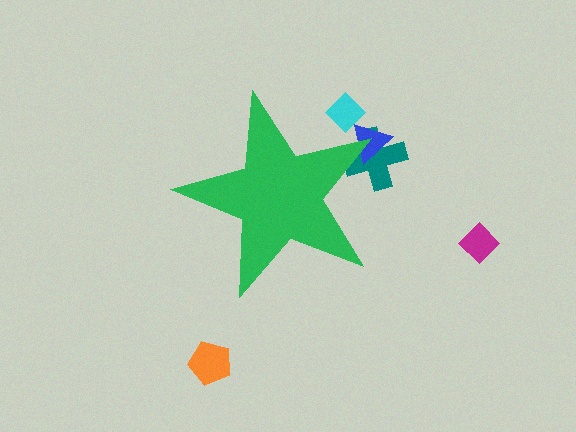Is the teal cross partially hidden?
Yes, the teal cross is partially hidden behind the green star.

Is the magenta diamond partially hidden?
No, the magenta diamond is fully visible.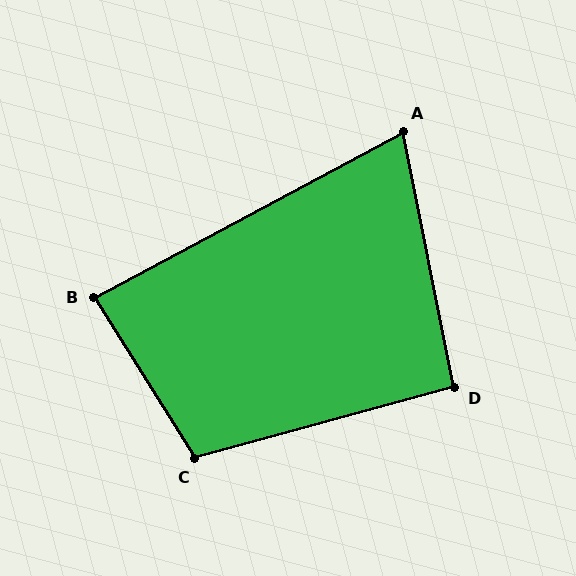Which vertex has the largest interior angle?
C, at approximately 107 degrees.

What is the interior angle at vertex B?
Approximately 86 degrees (approximately right).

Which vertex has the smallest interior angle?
A, at approximately 73 degrees.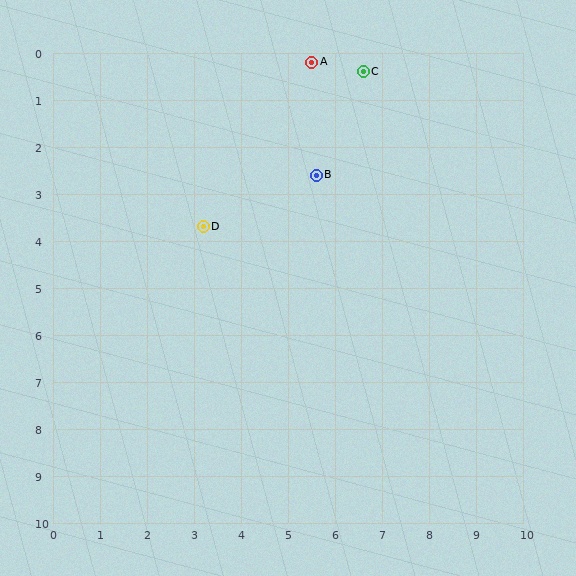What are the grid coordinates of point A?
Point A is at approximately (5.5, 0.2).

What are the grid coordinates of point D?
Point D is at approximately (3.2, 3.7).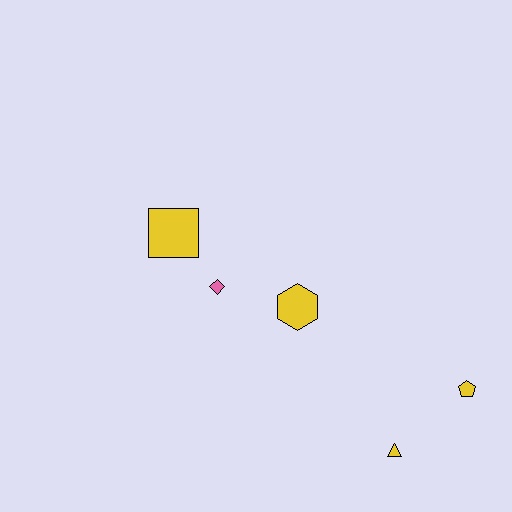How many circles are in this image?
There are no circles.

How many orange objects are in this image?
There are no orange objects.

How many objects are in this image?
There are 5 objects.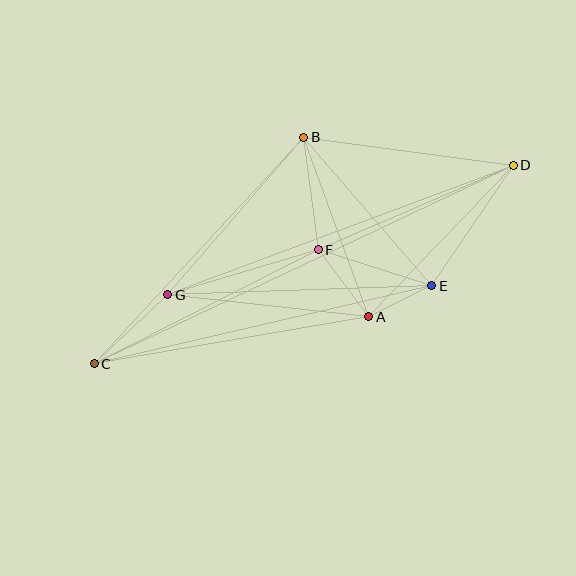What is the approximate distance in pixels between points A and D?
The distance between A and D is approximately 209 pixels.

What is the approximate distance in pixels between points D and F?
The distance between D and F is approximately 213 pixels.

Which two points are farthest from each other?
Points C and D are farthest from each other.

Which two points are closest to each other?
Points A and E are closest to each other.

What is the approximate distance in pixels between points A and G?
The distance between A and G is approximately 202 pixels.